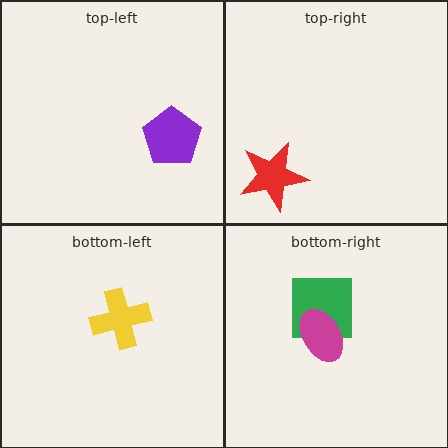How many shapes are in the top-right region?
1.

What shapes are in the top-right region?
The red star.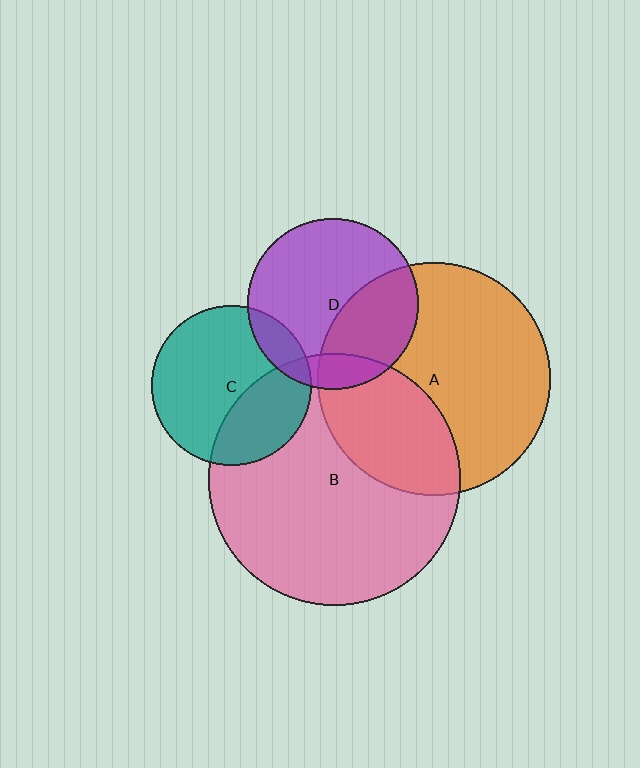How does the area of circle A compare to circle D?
Approximately 1.9 times.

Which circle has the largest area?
Circle B (pink).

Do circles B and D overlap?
Yes.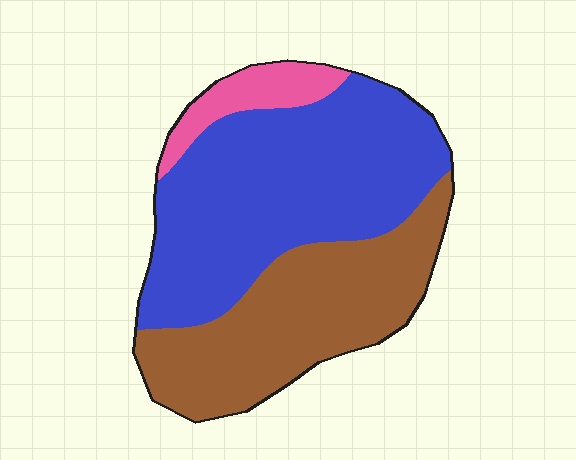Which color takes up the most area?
Blue, at roughly 55%.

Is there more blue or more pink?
Blue.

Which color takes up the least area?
Pink, at roughly 10%.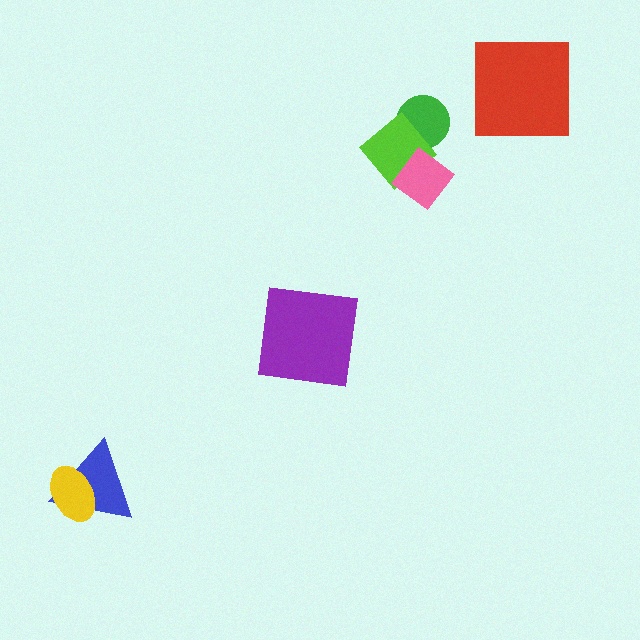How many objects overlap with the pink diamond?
1 object overlaps with the pink diamond.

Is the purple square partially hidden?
No, no other shape covers it.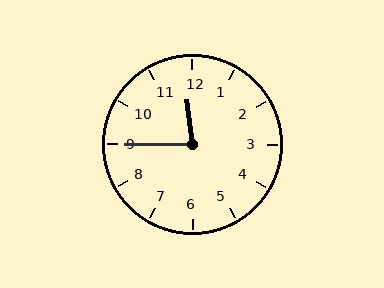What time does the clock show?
11:45.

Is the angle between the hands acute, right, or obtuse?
It is acute.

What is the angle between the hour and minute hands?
Approximately 82 degrees.